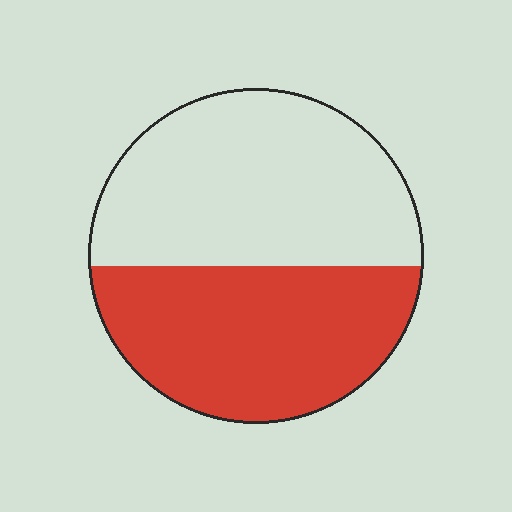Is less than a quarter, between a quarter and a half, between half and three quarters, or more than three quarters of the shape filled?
Between a quarter and a half.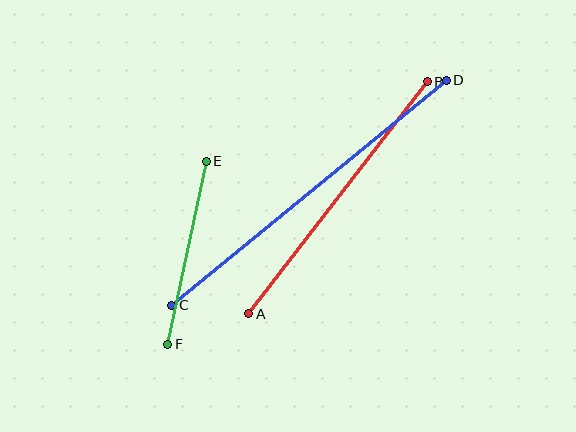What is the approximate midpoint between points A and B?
The midpoint is at approximately (338, 198) pixels.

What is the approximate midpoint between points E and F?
The midpoint is at approximately (187, 253) pixels.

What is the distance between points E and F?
The distance is approximately 187 pixels.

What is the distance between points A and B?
The distance is approximately 293 pixels.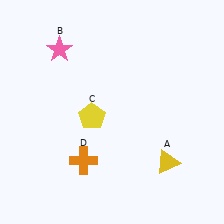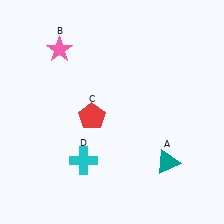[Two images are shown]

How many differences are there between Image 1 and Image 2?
There are 3 differences between the two images.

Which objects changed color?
A changed from yellow to teal. C changed from yellow to red. D changed from orange to cyan.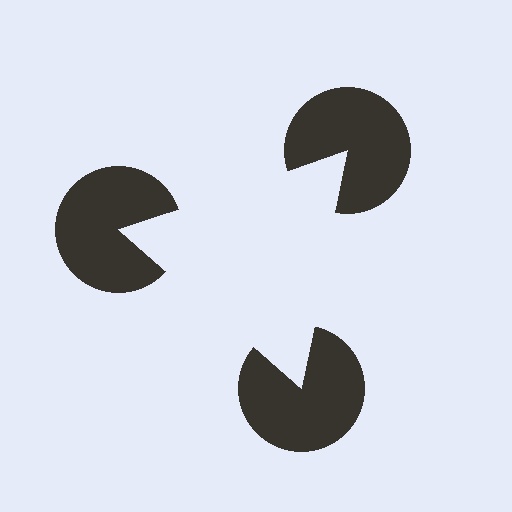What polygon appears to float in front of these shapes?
An illusory triangle — its edges are inferred from the aligned wedge cuts in the pac-man discs, not physically drawn.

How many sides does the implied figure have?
3 sides.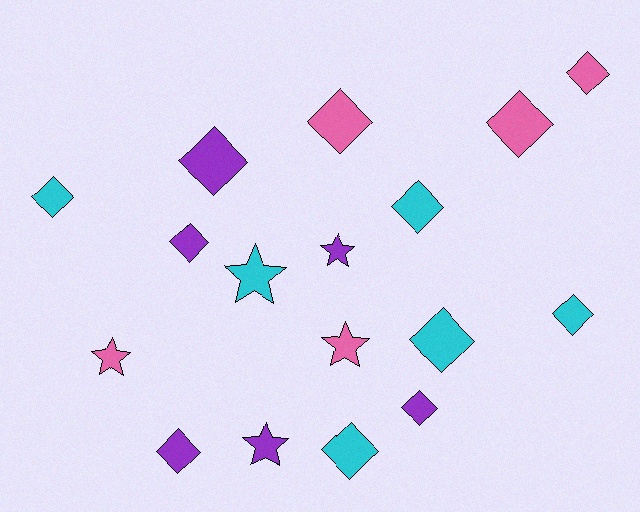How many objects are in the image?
There are 17 objects.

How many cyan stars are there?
There is 1 cyan star.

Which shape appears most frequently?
Diamond, with 12 objects.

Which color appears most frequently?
Cyan, with 6 objects.